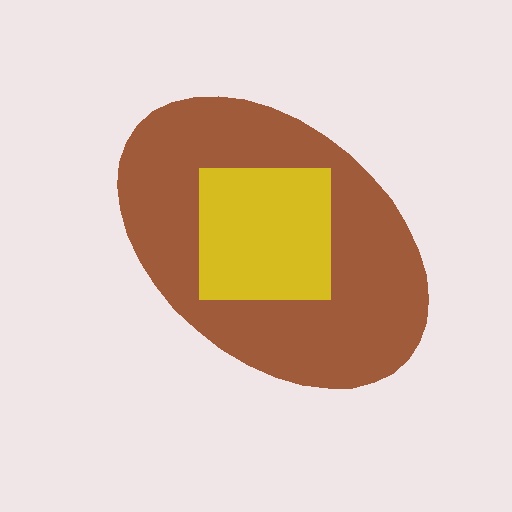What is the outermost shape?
The brown ellipse.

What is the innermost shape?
The yellow square.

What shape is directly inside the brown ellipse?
The yellow square.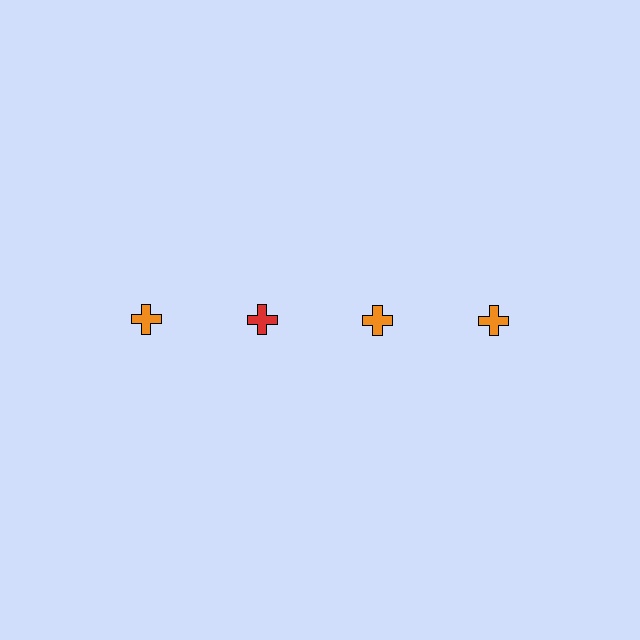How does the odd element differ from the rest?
It has a different color: red instead of orange.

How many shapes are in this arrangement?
There are 4 shapes arranged in a grid pattern.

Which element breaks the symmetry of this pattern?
The red cross in the top row, second from left column breaks the symmetry. All other shapes are orange crosses.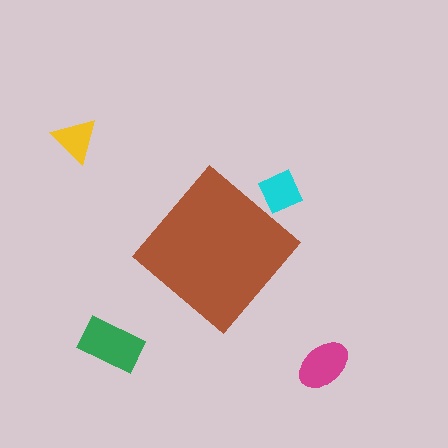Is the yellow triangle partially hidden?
No, the yellow triangle is fully visible.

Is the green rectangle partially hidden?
No, the green rectangle is fully visible.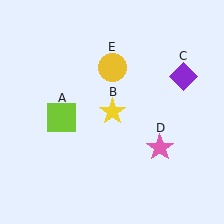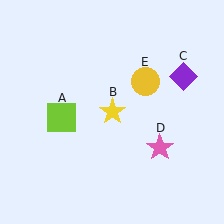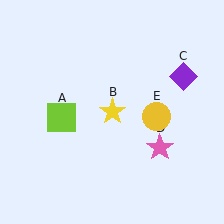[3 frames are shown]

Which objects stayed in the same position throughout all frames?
Lime square (object A) and yellow star (object B) and purple diamond (object C) and pink star (object D) remained stationary.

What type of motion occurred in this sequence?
The yellow circle (object E) rotated clockwise around the center of the scene.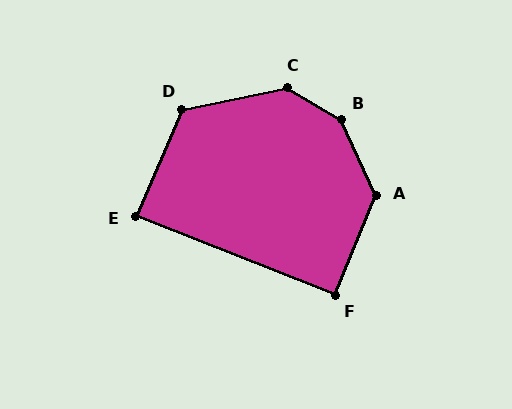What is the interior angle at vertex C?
Approximately 138 degrees (obtuse).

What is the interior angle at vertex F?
Approximately 91 degrees (approximately right).